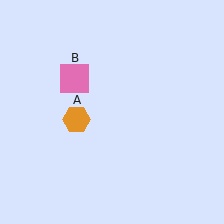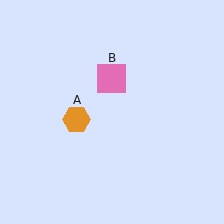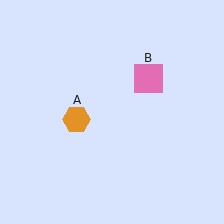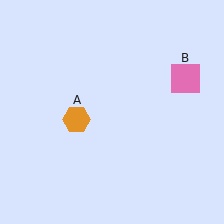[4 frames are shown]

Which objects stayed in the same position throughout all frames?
Orange hexagon (object A) remained stationary.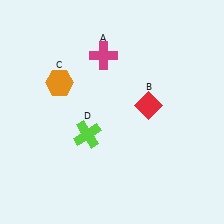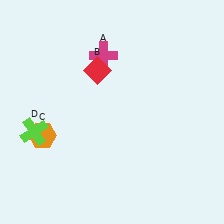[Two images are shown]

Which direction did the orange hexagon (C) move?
The orange hexagon (C) moved down.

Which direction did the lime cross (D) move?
The lime cross (D) moved left.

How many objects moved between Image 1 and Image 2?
3 objects moved between the two images.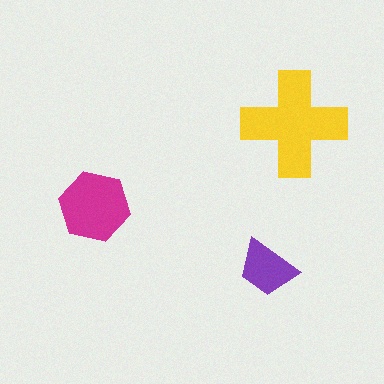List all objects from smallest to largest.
The purple trapezoid, the magenta hexagon, the yellow cross.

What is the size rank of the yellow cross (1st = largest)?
1st.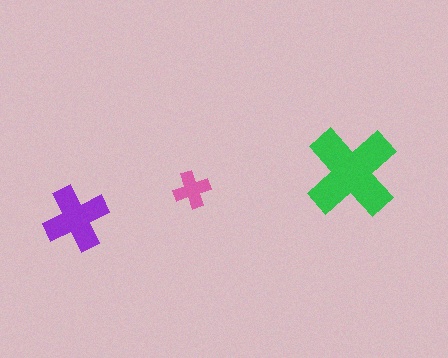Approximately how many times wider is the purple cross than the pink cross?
About 2 times wider.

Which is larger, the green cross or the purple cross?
The green one.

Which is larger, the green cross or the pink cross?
The green one.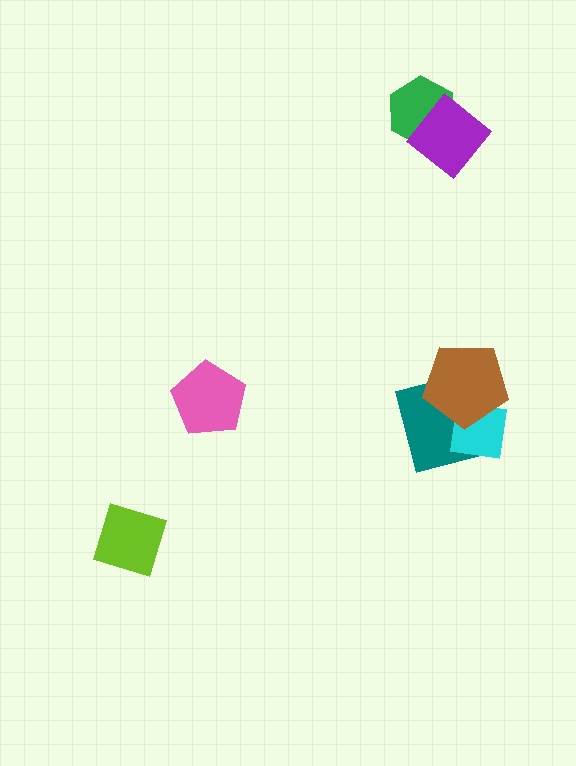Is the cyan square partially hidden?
Yes, it is partially covered by another shape.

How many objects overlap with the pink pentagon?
0 objects overlap with the pink pentagon.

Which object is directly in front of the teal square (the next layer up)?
The cyan square is directly in front of the teal square.